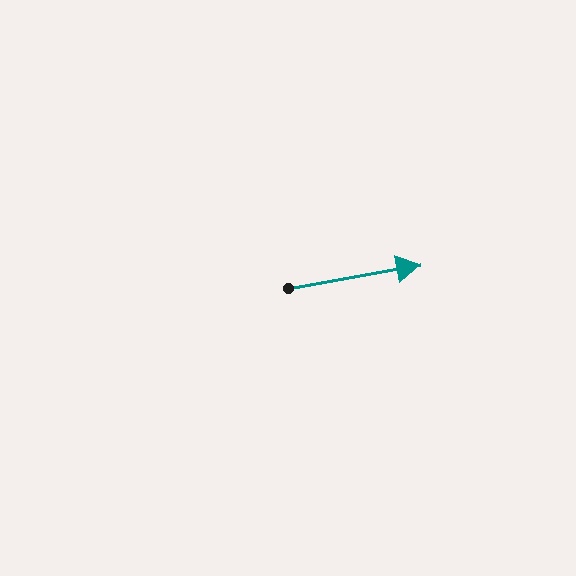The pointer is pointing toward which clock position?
Roughly 3 o'clock.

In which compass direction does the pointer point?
East.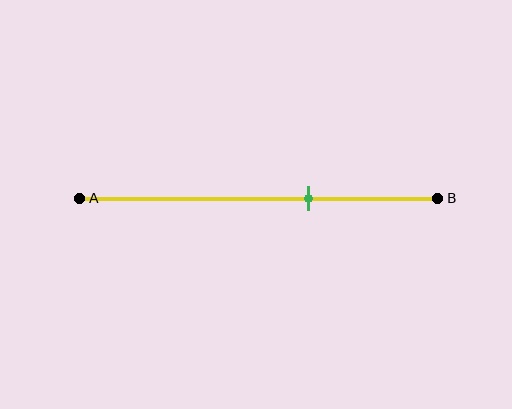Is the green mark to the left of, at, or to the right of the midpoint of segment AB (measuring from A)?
The green mark is to the right of the midpoint of segment AB.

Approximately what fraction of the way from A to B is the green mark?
The green mark is approximately 65% of the way from A to B.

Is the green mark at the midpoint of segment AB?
No, the mark is at about 65% from A, not at the 50% midpoint.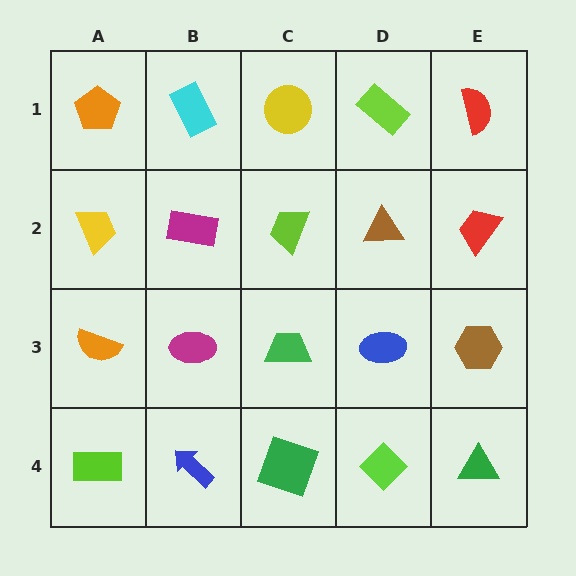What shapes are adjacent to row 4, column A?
An orange semicircle (row 3, column A), a blue arrow (row 4, column B).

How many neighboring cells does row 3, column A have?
3.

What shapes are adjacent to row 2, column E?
A red semicircle (row 1, column E), a brown hexagon (row 3, column E), a brown triangle (row 2, column D).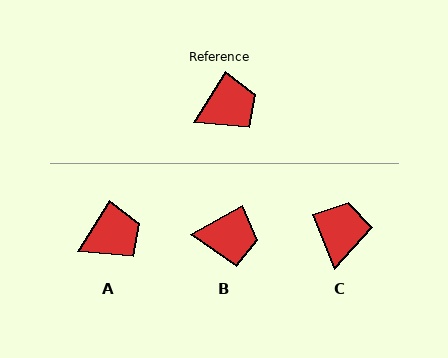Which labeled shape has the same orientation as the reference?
A.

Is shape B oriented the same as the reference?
No, it is off by about 29 degrees.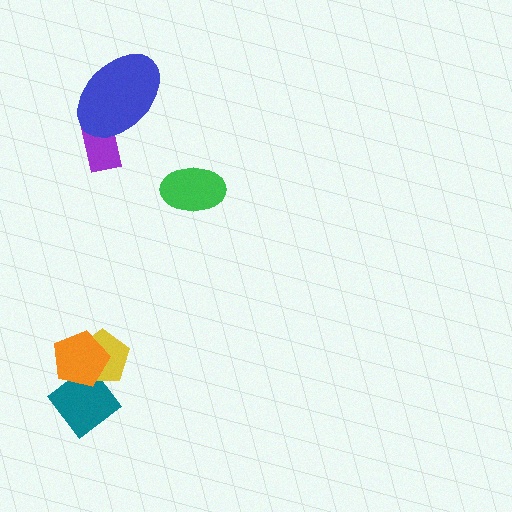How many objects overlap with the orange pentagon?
2 objects overlap with the orange pentagon.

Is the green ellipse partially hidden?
No, no other shape covers it.